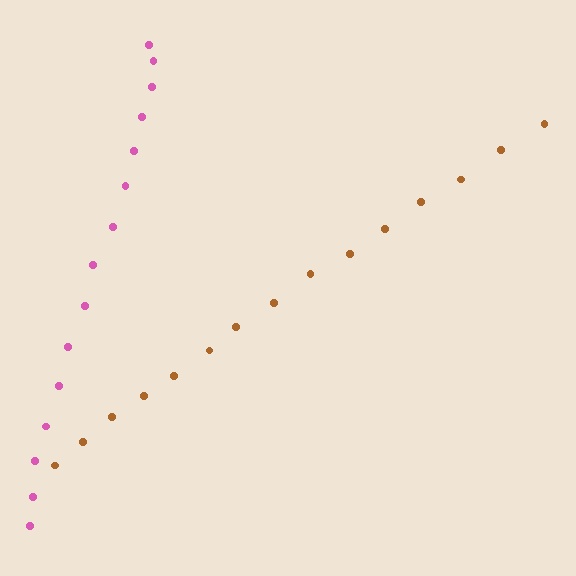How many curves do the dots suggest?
There are 2 distinct paths.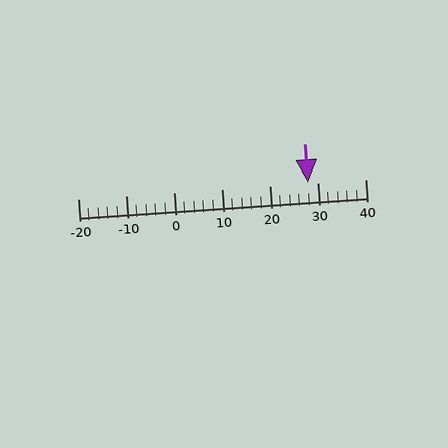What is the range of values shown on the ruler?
The ruler shows values from -20 to 40.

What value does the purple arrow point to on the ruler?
The purple arrow points to approximately 28.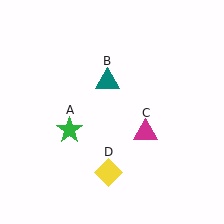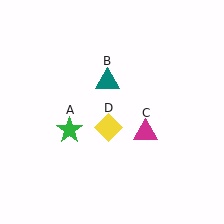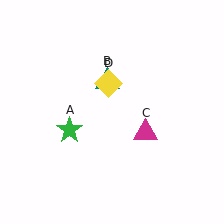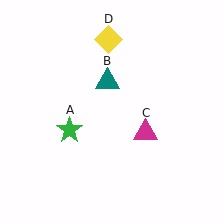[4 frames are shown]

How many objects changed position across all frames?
1 object changed position: yellow diamond (object D).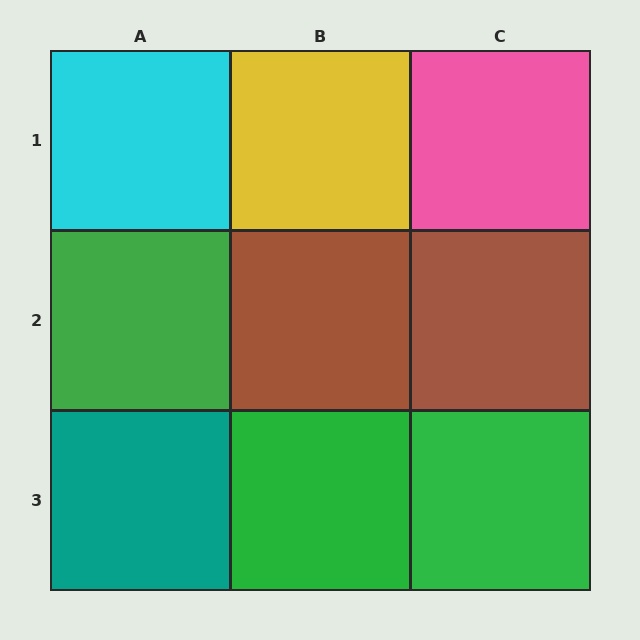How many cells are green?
3 cells are green.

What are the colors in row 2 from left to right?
Green, brown, brown.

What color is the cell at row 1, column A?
Cyan.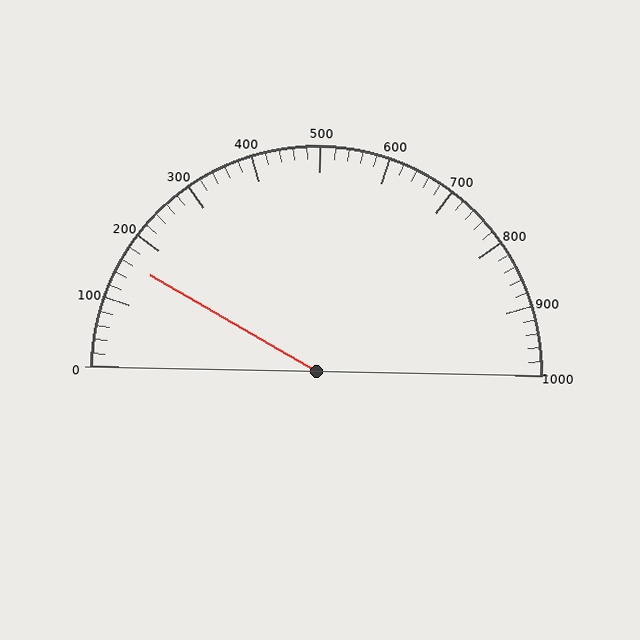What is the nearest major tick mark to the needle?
The nearest major tick mark is 200.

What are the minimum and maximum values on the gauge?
The gauge ranges from 0 to 1000.